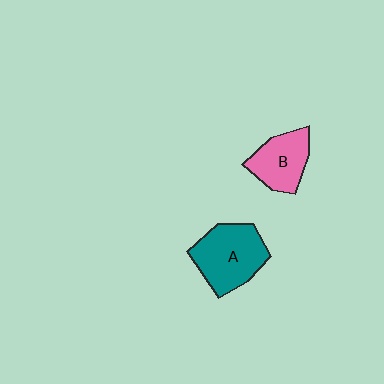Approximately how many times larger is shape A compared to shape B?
Approximately 1.4 times.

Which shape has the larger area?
Shape A (teal).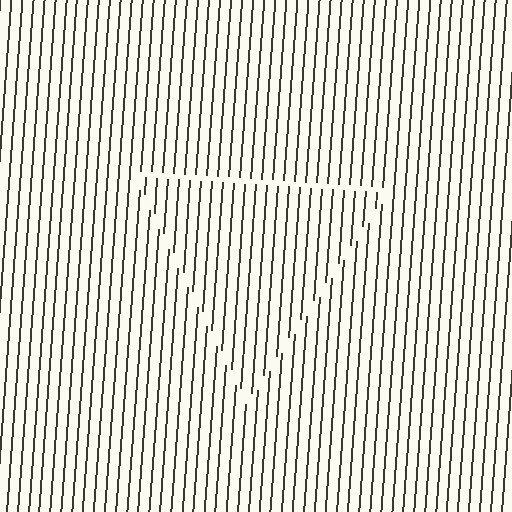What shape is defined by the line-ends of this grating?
An illusory triangle. The interior of the shape contains the same grating, shifted by half a period — the contour is defined by the phase discontinuity where line-ends from the inner and outer gratings abut.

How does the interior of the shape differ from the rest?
The interior of the shape contains the same grating, shifted by half a period — the contour is defined by the phase discontinuity where line-ends from the inner and outer gratings abut.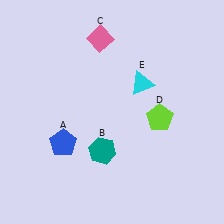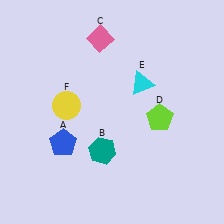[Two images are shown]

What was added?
A yellow circle (F) was added in Image 2.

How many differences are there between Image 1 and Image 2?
There is 1 difference between the two images.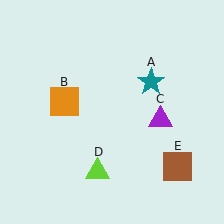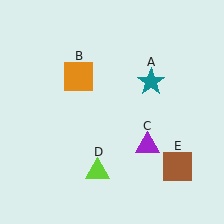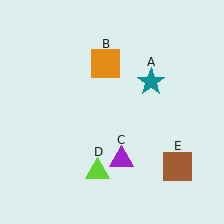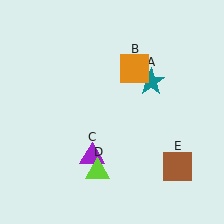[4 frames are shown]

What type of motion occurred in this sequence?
The orange square (object B), purple triangle (object C) rotated clockwise around the center of the scene.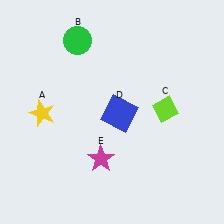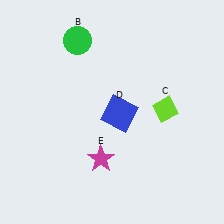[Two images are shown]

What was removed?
The yellow star (A) was removed in Image 2.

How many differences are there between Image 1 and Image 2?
There is 1 difference between the two images.